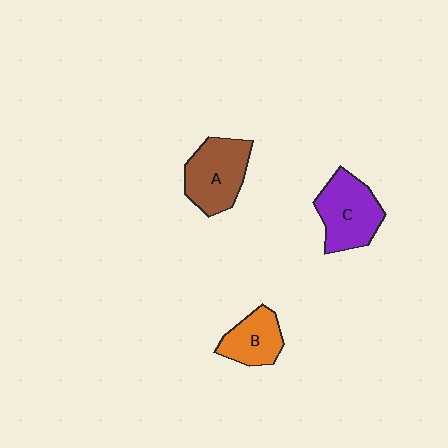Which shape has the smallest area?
Shape B (orange).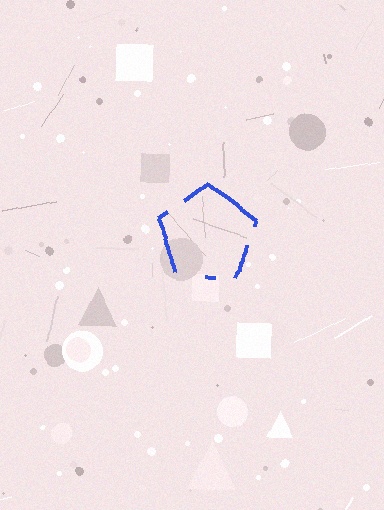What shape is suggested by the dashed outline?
The dashed outline suggests a pentagon.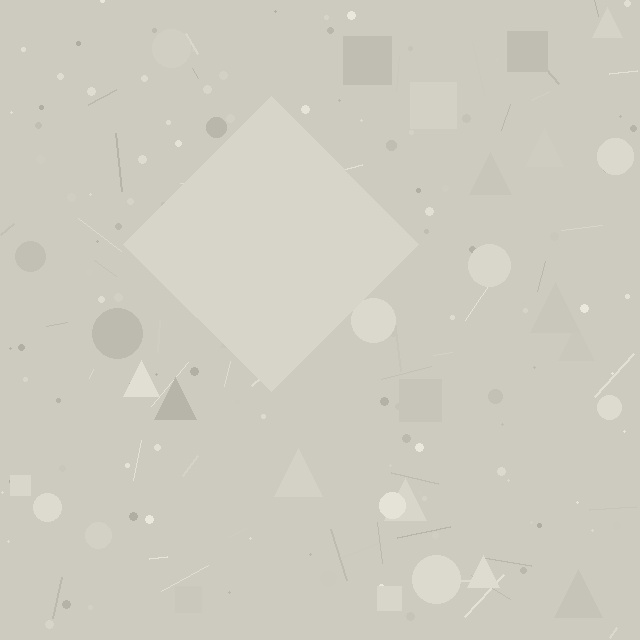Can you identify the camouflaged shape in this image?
The camouflaged shape is a diamond.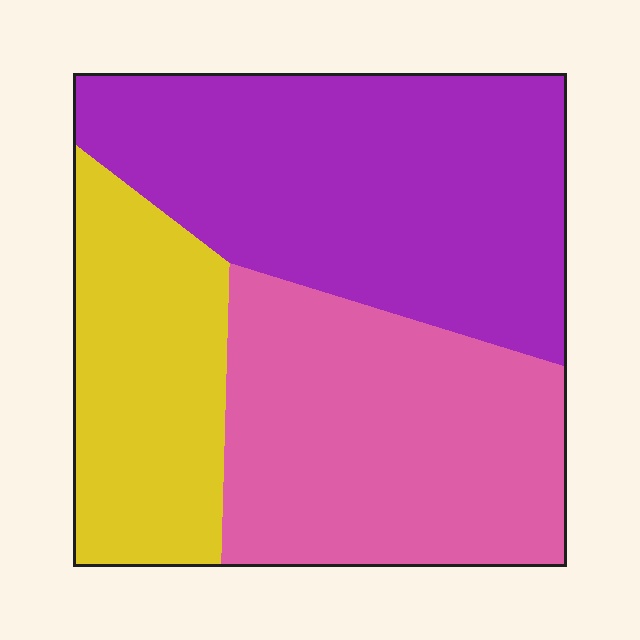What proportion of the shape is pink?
Pink takes up about one third (1/3) of the shape.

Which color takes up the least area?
Yellow, at roughly 25%.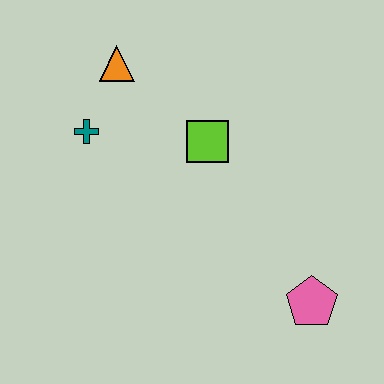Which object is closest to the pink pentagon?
The lime square is closest to the pink pentagon.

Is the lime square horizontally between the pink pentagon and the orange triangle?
Yes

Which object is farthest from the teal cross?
The pink pentagon is farthest from the teal cross.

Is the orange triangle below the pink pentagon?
No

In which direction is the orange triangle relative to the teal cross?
The orange triangle is above the teal cross.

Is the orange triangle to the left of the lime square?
Yes